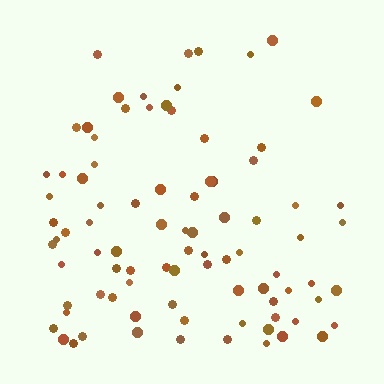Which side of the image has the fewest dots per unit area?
The top.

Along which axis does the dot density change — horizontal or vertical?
Vertical.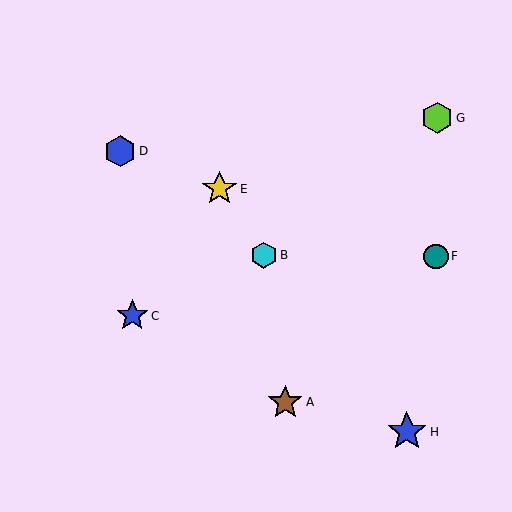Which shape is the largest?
The blue star (labeled H) is the largest.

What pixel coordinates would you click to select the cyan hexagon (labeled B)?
Click at (264, 255) to select the cyan hexagon B.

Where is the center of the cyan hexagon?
The center of the cyan hexagon is at (264, 255).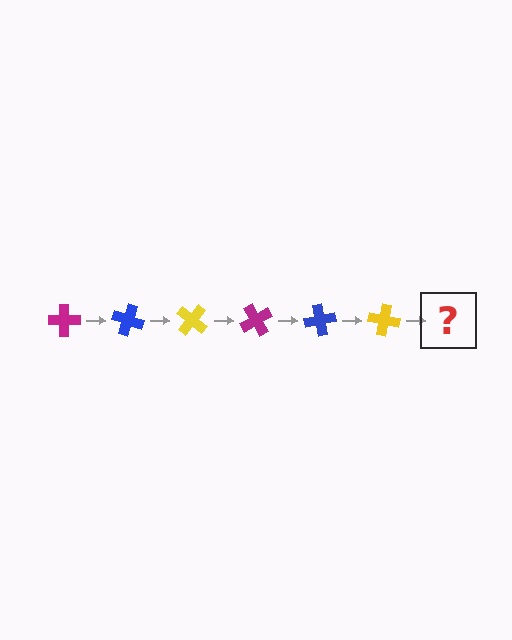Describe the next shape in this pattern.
It should be a magenta cross, rotated 120 degrees from the start.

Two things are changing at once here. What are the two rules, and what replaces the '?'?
The two rules are that it rotates 20 degrees each step and the color cycles through magenta, blue, and yellow. The '?' should be a magenta cross, rotated 120 degrees from the start.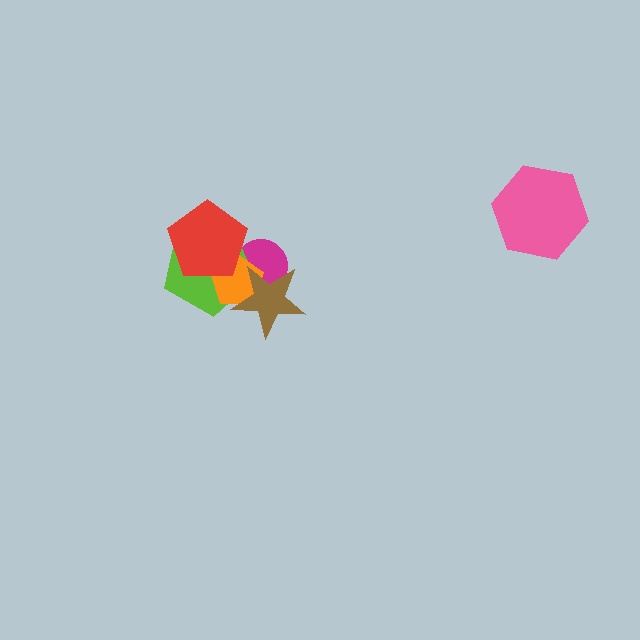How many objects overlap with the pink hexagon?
0 objects overlap with the pink hexagon.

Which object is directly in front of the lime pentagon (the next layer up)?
The orange pentagon is directly in front of the lime pentagon.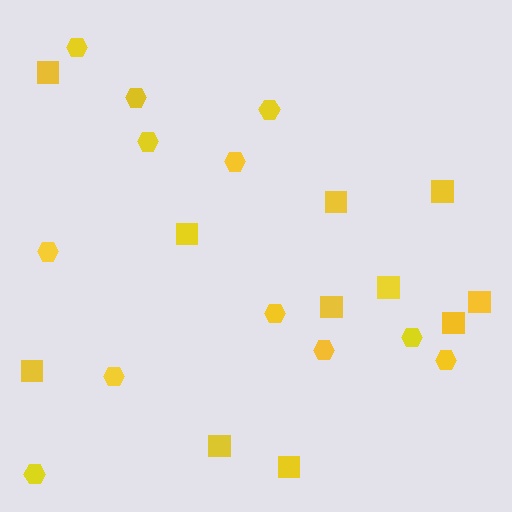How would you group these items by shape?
There are 2 groups: one group of squares (11) and one group of hexagons (12).